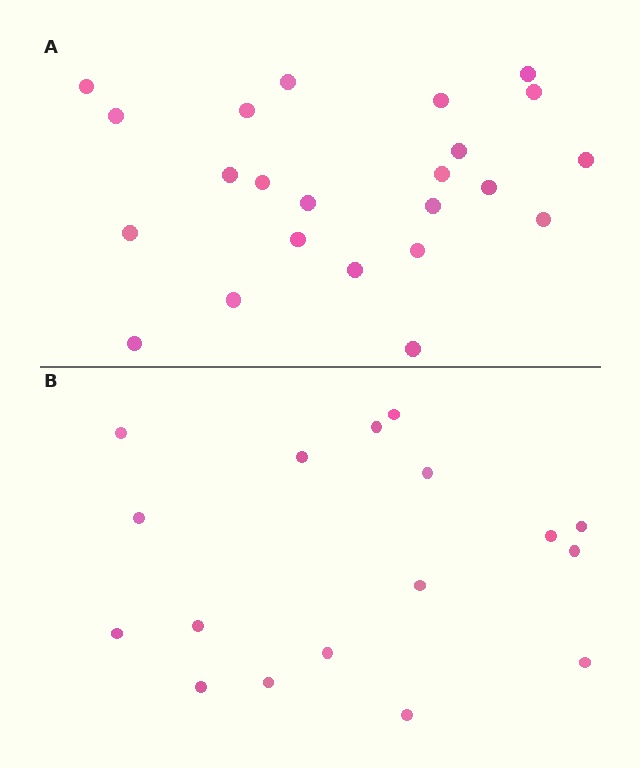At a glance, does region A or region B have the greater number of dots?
Region A (the top region) has more dots.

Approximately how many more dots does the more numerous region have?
Region A has about 6 more dots than region B.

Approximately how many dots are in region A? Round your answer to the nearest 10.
About 20 dots. (The exact count is 23, which rounds to 20.)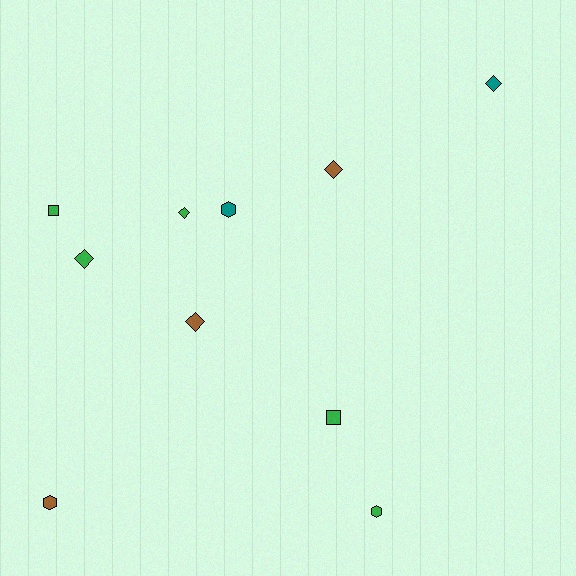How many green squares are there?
There are 2 green squares.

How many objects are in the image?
There are 10 objects.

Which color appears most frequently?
Green, with 5 objects.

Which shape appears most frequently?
Diamond, with 5 objects.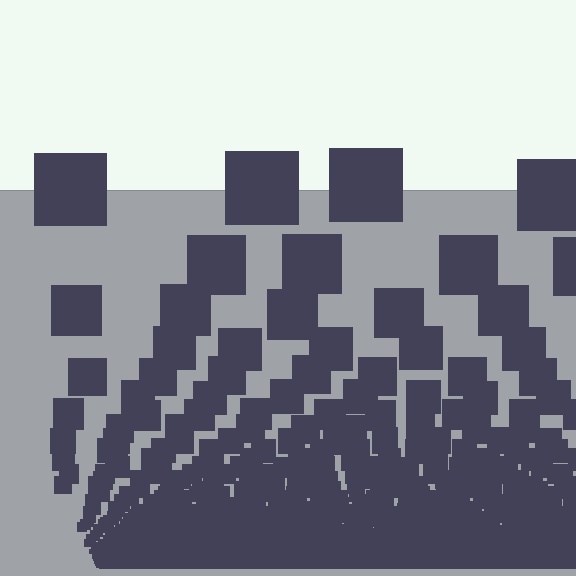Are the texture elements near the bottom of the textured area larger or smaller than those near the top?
Smaller. The gradient is inverted — elements near the bottom are smaller and denser.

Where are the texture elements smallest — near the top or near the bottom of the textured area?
Near the bottom.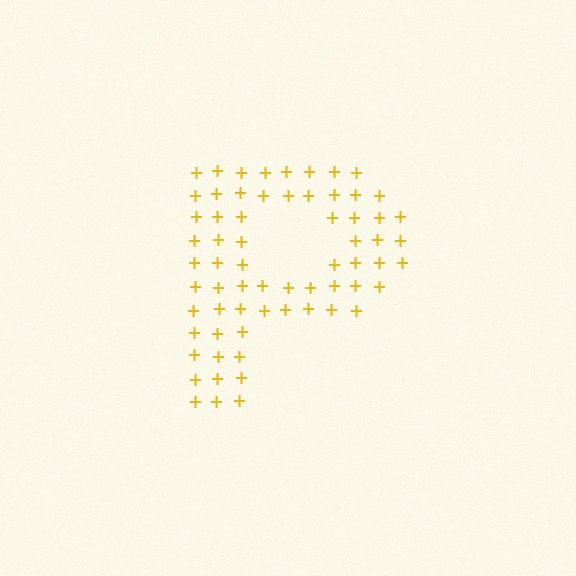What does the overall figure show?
The overall figure shows the letter P.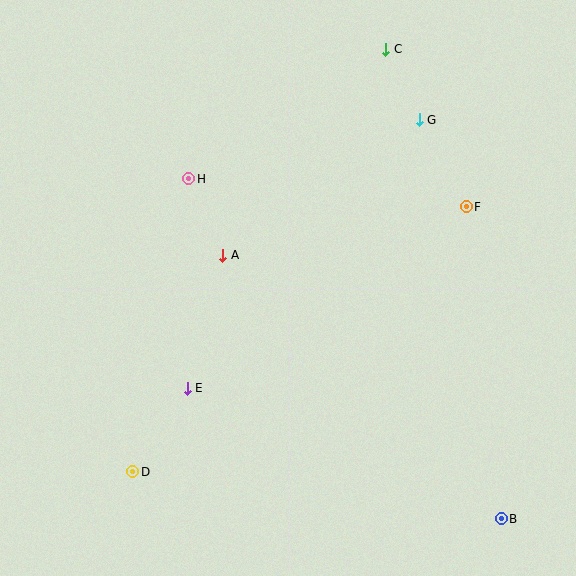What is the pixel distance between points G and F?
The distance between G and F is 99 pixels.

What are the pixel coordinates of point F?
Point F is at (466, 207).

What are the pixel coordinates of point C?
Point C is at (386, 49).